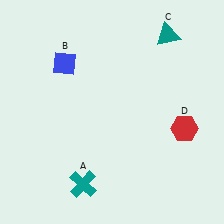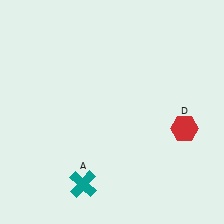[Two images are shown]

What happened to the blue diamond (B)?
The blue diamond (B) was removed in Image 2. It was in the top-left area of Image 1.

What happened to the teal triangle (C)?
The teal triangle (C) was removed in Image 2. It was in the top-right area of Image 1.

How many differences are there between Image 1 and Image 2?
There are 2 differences between the two images.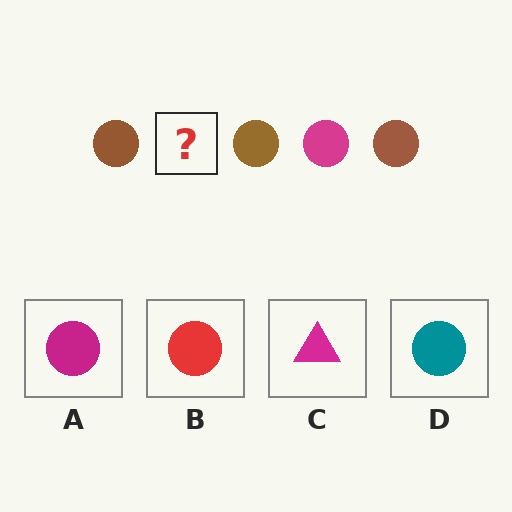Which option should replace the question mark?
Option A.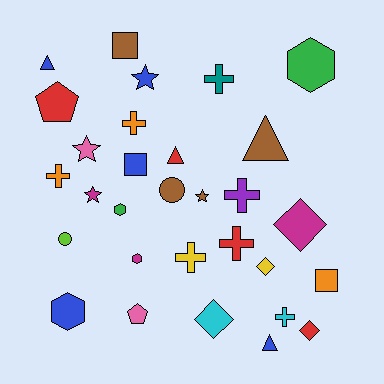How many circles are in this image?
There are 2 circles.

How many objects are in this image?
There are 30 objects.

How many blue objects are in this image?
There are 5 blue objects.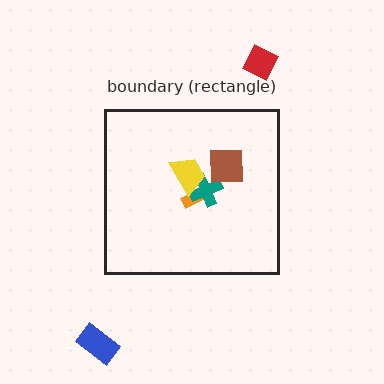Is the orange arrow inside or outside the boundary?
Inside.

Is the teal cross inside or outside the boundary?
Inside.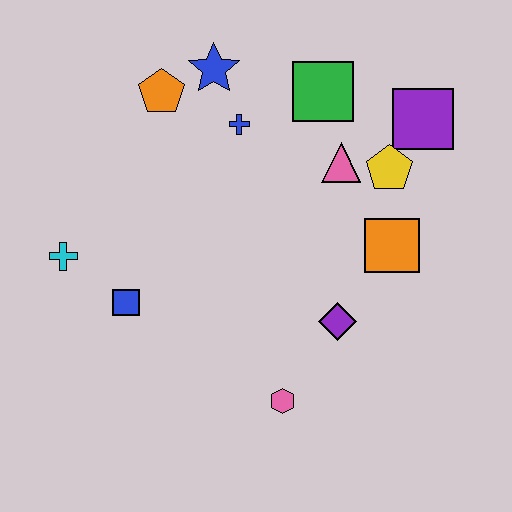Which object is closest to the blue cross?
The blue star is closest to the blue cross.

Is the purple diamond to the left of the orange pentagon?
No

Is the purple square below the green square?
Yes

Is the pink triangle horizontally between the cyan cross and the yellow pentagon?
Yes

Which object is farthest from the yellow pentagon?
The cyan cross is farthest from the yellow pentagon.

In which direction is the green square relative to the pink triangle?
The green square is above the pink triangle.